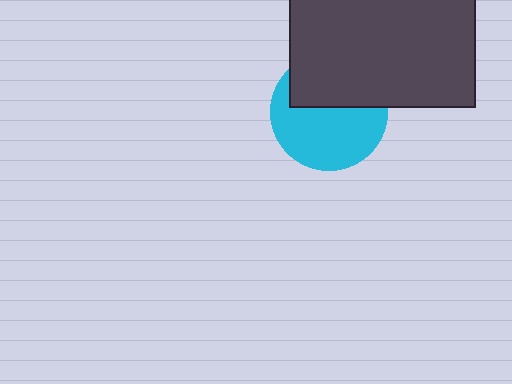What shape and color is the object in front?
The object in front is a dark gray rectangle.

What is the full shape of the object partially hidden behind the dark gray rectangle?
The partially hidden object is a cyan circle.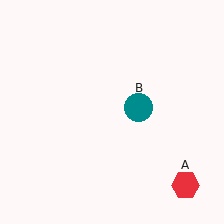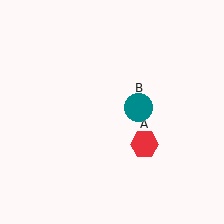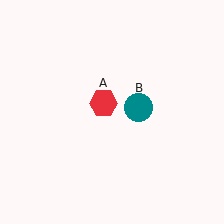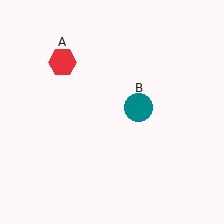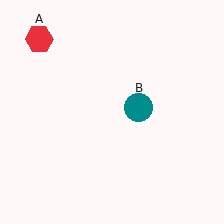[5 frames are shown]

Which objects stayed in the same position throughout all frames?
Teal circle (object B) remained stationary.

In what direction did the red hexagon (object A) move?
The red hexagon (object A) moved up and to the left.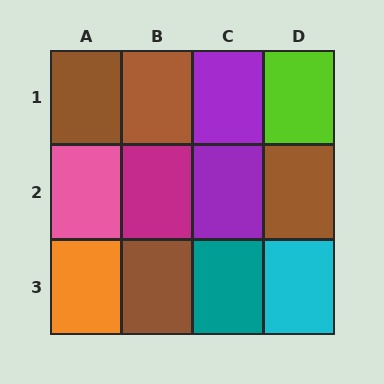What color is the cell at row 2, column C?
Purple.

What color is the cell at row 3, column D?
Cyan.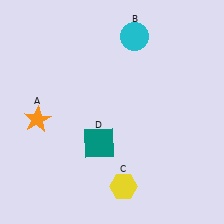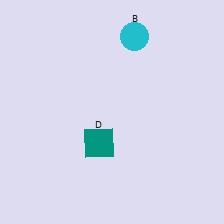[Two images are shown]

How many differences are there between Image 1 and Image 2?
There are 2 differences between the two images.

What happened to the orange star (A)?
The orange star (A) was removed in Image 2. It was in the bottom-left area of Image 1.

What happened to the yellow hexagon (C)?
The yellow hexagon (C) was removed in Image 2. It was in the bottom-right area of Image 1.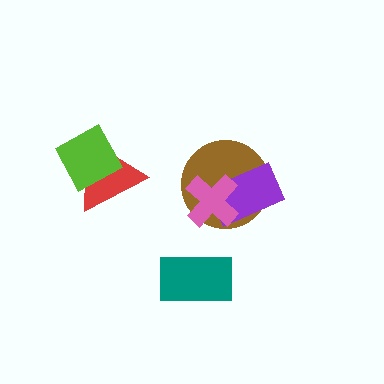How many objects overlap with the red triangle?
1 object overlaps with the red triangle.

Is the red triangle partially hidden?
Yes, it is partially covered by another shape.